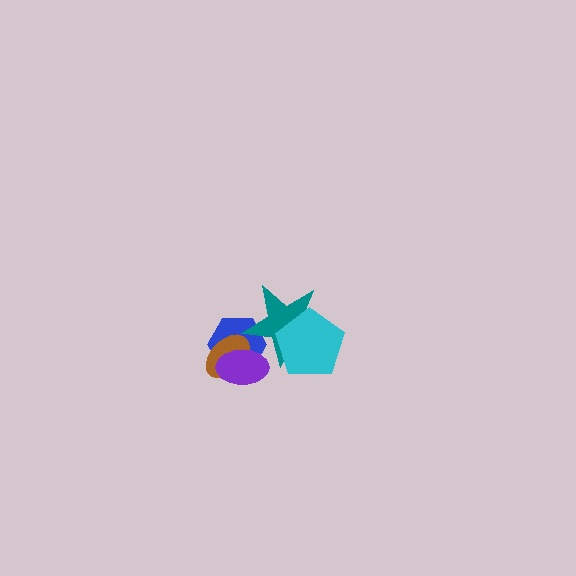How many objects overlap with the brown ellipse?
2 objects overlap with the brown ellipse.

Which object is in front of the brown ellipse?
The purple ellipse is in front of the brown ellipse.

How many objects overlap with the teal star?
3 objects overlap with the teal star.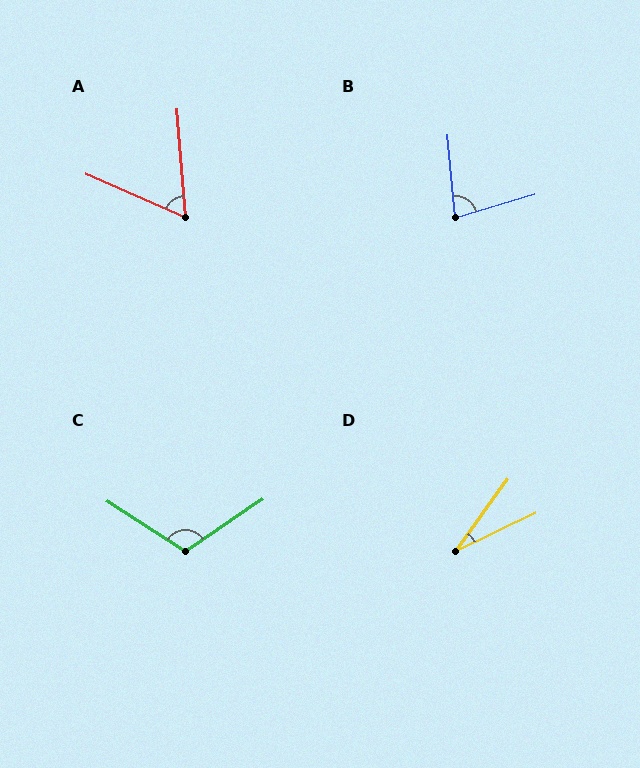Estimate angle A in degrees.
Approximately 62 degrees.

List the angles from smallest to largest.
D (28°), A (62°), B (78°), C (113°).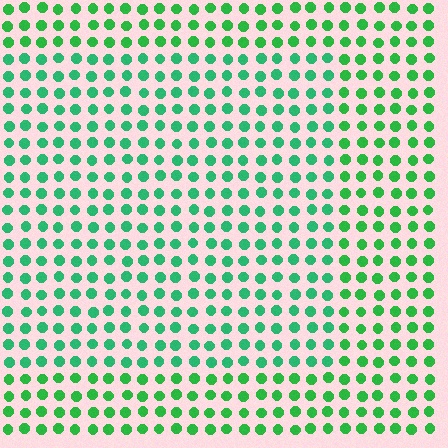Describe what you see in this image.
The image is filled with small green elements in a uniform arrangement. A rectangle-shaped region is visible where the elements are tinted to a slightly different hue, forming a subtle color boundary.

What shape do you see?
I see a rectangle.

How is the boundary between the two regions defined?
The boundary is defined purely by a slight shift in hue (about 20 degrees). Spacing, size, and orientation are identical on both sides.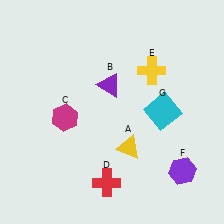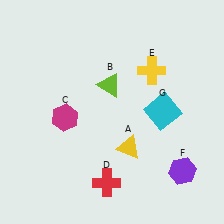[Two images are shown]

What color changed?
The triangle (B) changed from purple in Image 1 to lime in Image 2.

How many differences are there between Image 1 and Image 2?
There is 1 difference between the two images.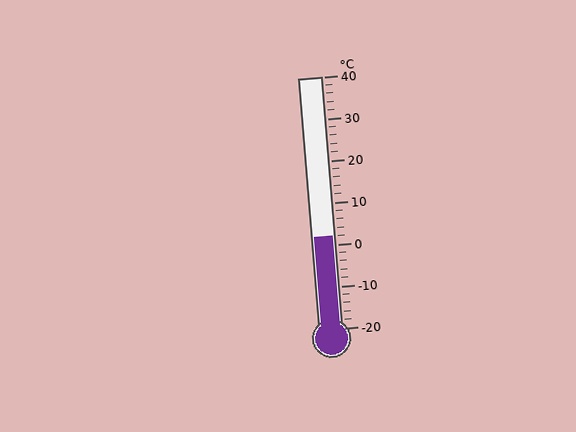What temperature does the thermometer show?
The thermometer shows approximately 2°C.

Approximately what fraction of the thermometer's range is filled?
The thermometer is filled to approximately 35% of its range.